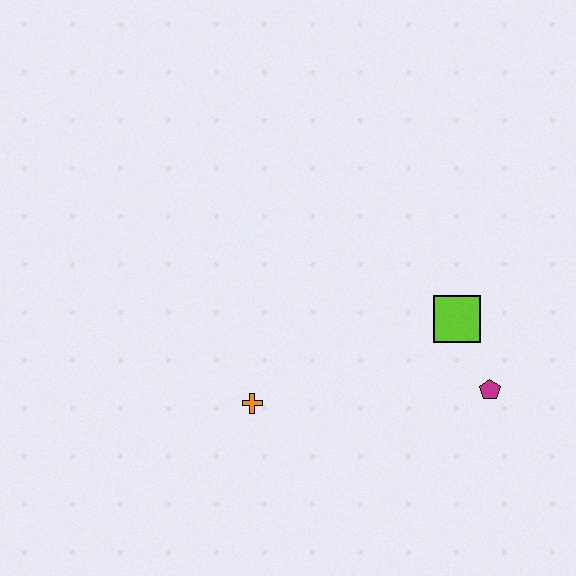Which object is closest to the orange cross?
The lime square is closest to the orange cross.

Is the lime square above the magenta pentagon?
Yes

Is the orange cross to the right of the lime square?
No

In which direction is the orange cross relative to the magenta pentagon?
The orange cross is to the left of the magenta pentagon.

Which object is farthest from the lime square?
The orange cross is farthest from the lime square.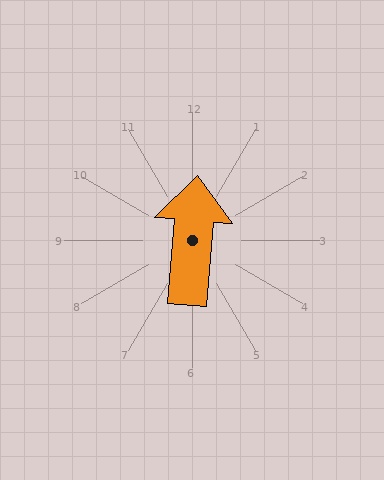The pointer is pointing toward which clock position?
Roughly 12 o'clock.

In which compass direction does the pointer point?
North.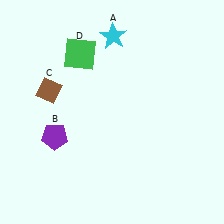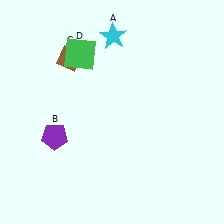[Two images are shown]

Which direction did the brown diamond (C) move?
The brown diamond (C) moved up.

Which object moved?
The brown diamond (C) moved up.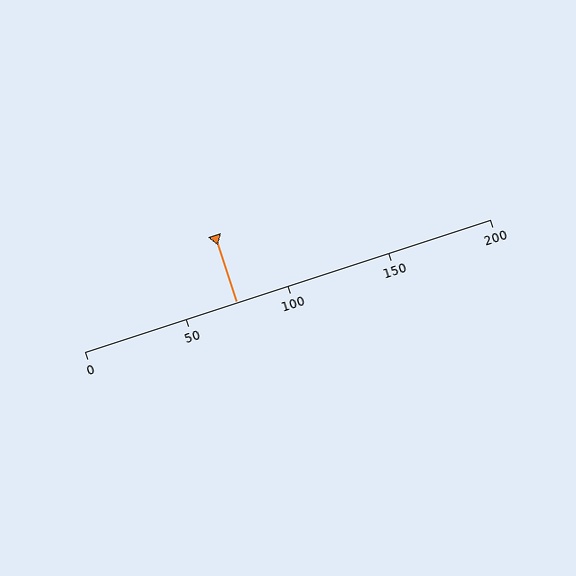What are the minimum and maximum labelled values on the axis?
The axis runs from 0 to 200.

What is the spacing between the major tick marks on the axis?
The major ticks are spaced 50 apart.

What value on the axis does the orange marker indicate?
The marker indicates approximately 75.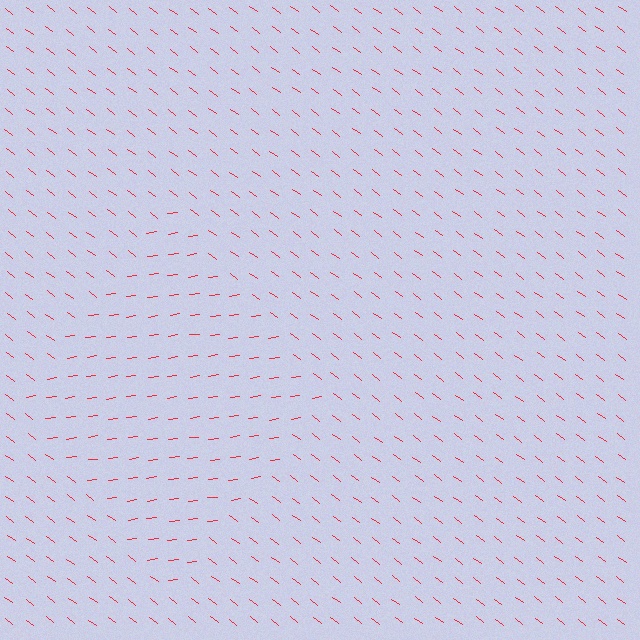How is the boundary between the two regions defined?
The boundary is defined purely by a change in line orientation (approximately 45 degrees difference). All lines are the same color and thickness.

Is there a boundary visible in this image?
Yes, there is a texture boundary formed by a change in line orientation.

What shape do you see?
I see a diamond.